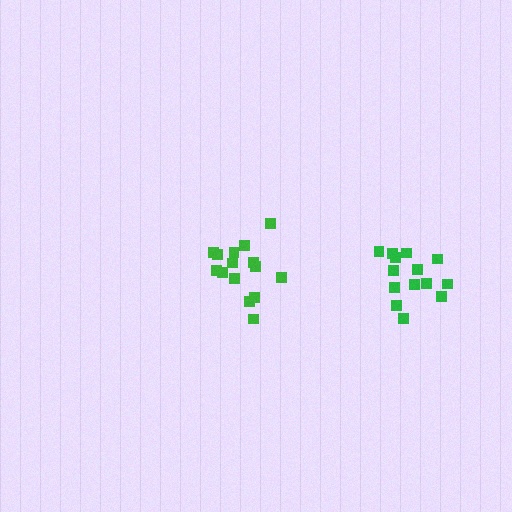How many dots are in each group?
Group 1: 14 dots, Group 2: 15 dots (29 total).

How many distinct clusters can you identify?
There are 2 distinct clusters.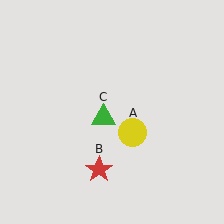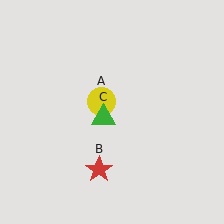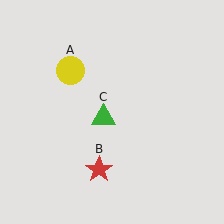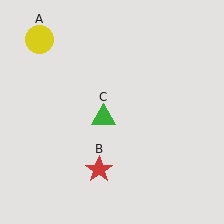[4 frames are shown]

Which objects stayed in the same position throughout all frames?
Red star (object B) and green triangle (object C) remained stationary.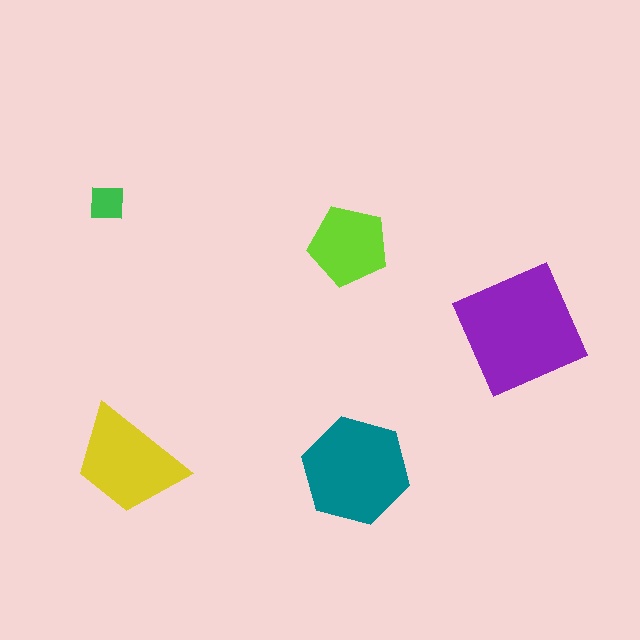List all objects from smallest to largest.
The green square, the lime pentagon, the yellow trapezoid, the teal hexagon, the purple square.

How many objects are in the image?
There are 5 objects in the image.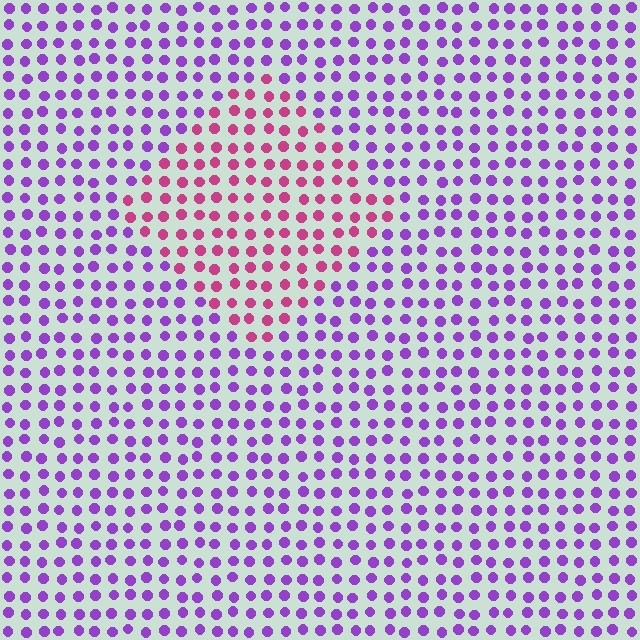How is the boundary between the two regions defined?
The boundary is defined purely by a slight shift in hue (about 50 degrees). Spacing, size, and orientation are identical on both sides.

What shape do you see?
I see a diamond.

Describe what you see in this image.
The image is filled with small purple elements in a uniform arrangement. A diamond-shaped region is visible where the elements are tinted to a slightly different hue, forming a subtle color boundary.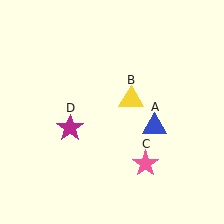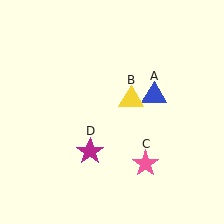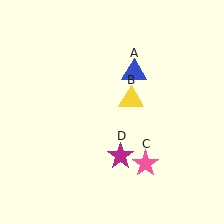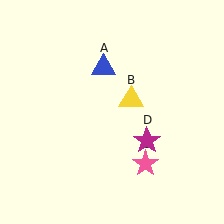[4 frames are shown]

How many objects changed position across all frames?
2 objects changed position: blue triangle (object A), magenta star (object D).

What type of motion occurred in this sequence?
The blue triangle (object A), magenta star (object D) rotated counterclockwise around the center of the scene.